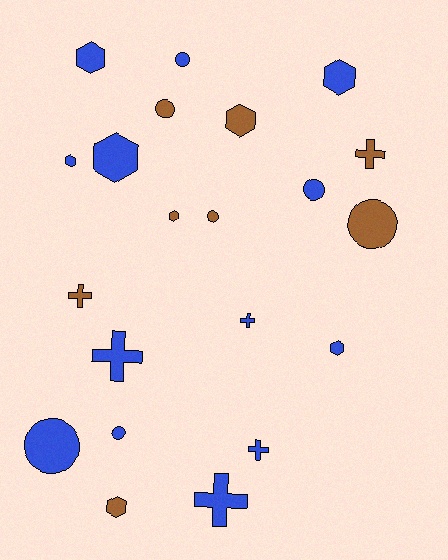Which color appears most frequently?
Blue, with 13 objects.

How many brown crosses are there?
There are 2 brown crosses.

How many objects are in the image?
There are 21 objects.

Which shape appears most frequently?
Hexagon, with 8 objects.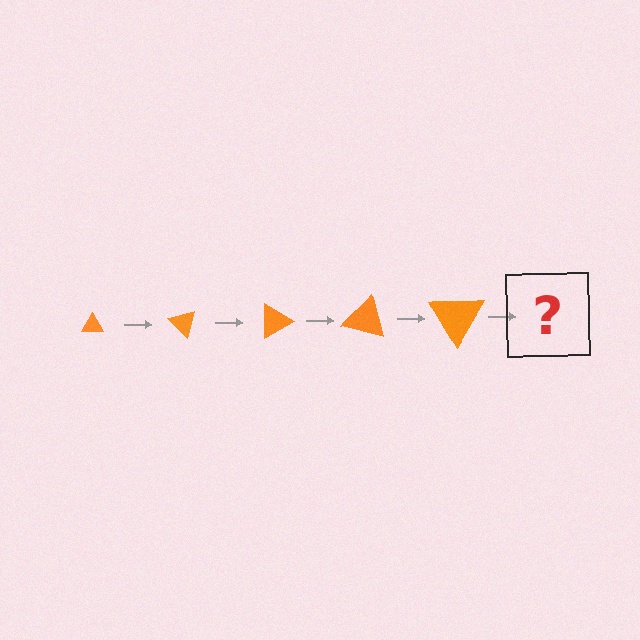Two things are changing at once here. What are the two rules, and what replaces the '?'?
The two rules are that the triangle grows larger each step and it rotates 45 degrees each step. The '?' should be a triangle, larger than the previous one and rotated 225 degrees from the start.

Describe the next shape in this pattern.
It should be a triangle, larger than the previous one and rotated 225 degrees from the start.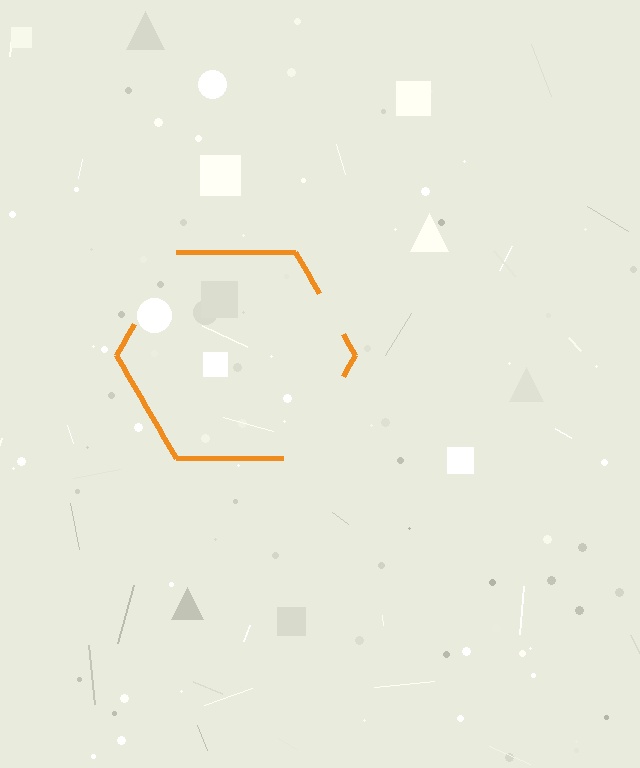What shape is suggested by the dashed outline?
The dashed outline suggests a hexagon.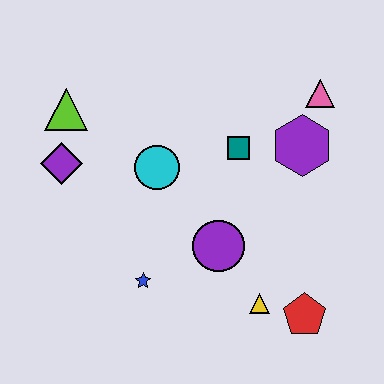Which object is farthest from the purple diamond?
The red pentagon is farthest from the purple diamond.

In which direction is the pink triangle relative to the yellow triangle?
The pink triangle is above the yellow triangle.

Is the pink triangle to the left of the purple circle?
No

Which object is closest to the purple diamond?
The lime triangle is closest to the purple diamond.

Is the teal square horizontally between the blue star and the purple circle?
No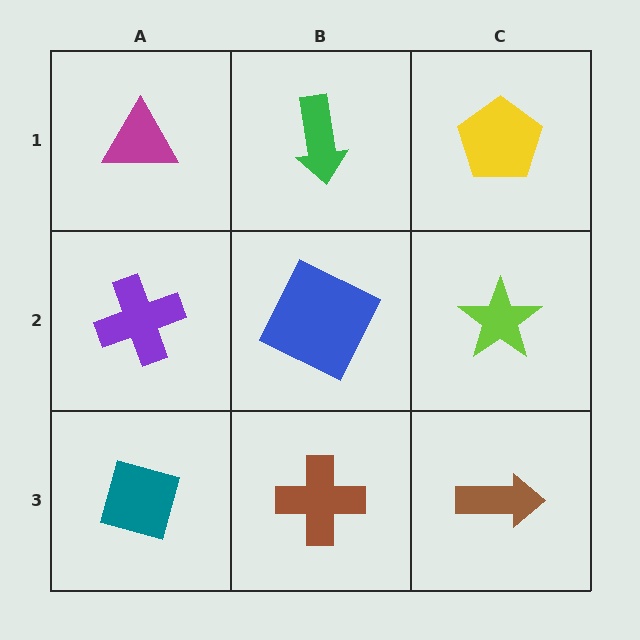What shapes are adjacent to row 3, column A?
A purple cross (row 2, column A), a brown cross (row 3, column B).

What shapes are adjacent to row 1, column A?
A purple cross (row 2, column A), a green arrow (row 1, column B).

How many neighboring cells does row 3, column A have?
2.